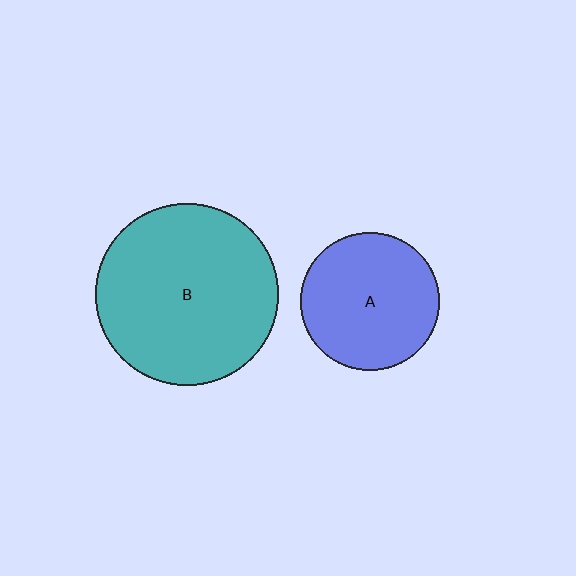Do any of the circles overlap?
No, none of the circles overlap.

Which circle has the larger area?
Circle B (teal).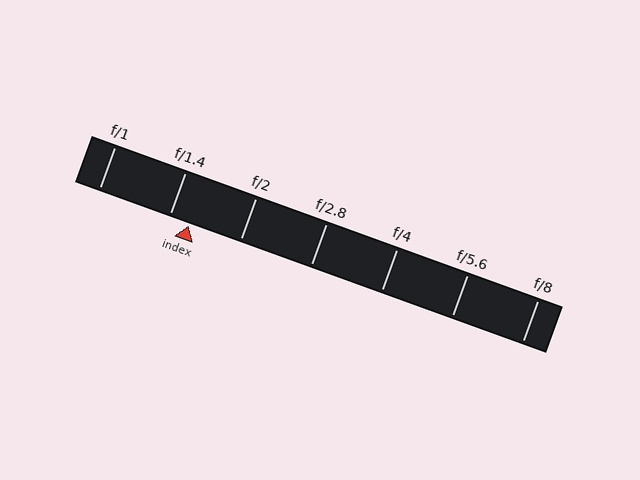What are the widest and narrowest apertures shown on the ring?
The widest aperture shown is f/1 and the narrowest is f/8.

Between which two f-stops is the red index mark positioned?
The index mark is between f/1.4 and f/2.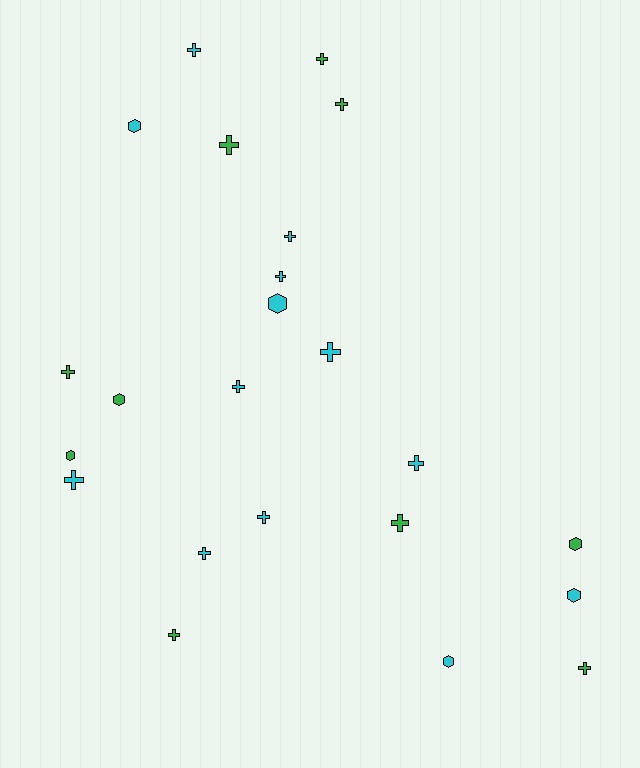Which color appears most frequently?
Cyan, with 13 objects.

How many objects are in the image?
There are 23 objects.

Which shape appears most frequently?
Cross, with 16 objects.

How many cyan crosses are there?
There are 9 cyan crosses.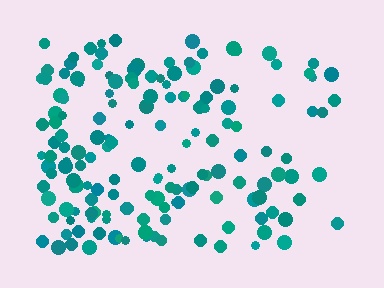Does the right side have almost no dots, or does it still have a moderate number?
Still a moderate number, just noticeably fewer than the left.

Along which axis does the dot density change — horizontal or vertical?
Horizontal.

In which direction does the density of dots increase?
From right to left, with the left side densest.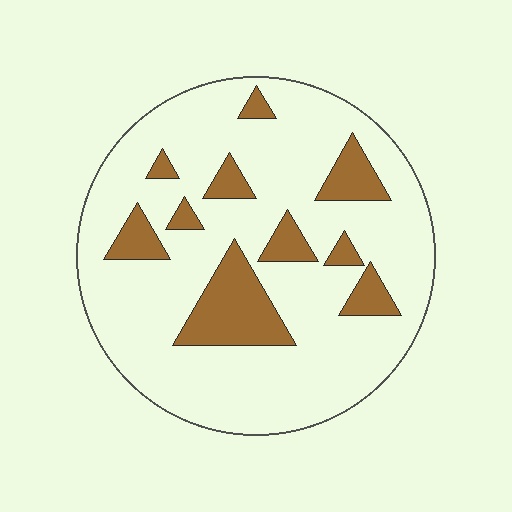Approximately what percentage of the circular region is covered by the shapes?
Approximately 20%.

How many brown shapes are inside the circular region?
10.